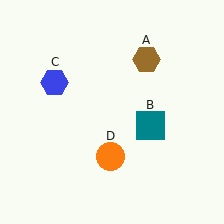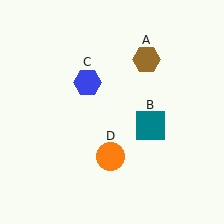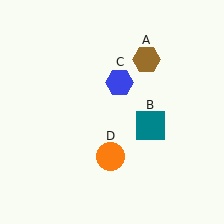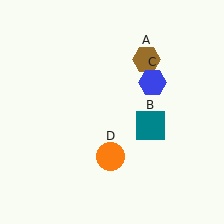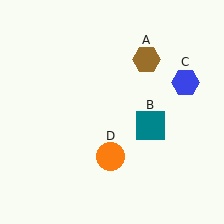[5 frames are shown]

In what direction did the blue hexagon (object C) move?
The blue hexagon (object C) moved right.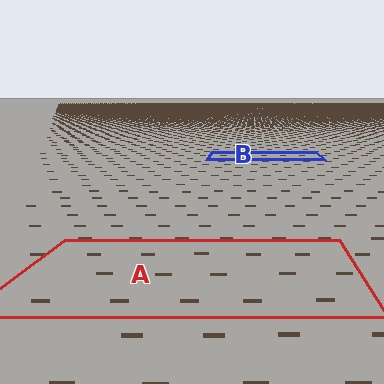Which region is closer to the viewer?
Region A is closer. The texture elements there are larger and more spread out.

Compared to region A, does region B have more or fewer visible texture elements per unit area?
Region B has more texture elements per unit area — they are packed more densely because it is farther away.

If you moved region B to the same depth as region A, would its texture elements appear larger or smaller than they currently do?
They would appear larger. At a closer depth, the same texture elements are projected at a bigger on-screen size.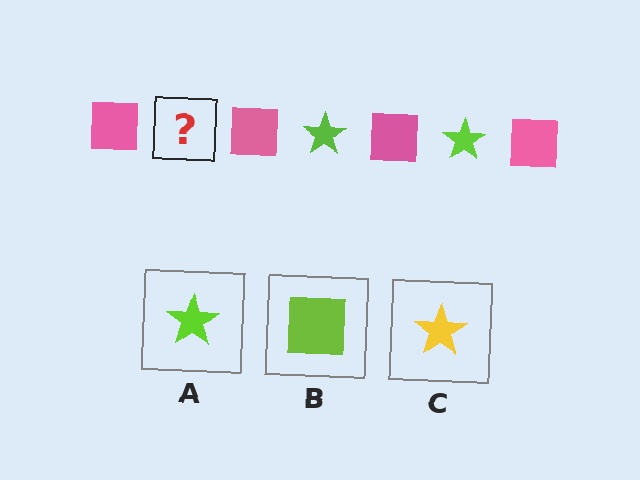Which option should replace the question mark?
Option A.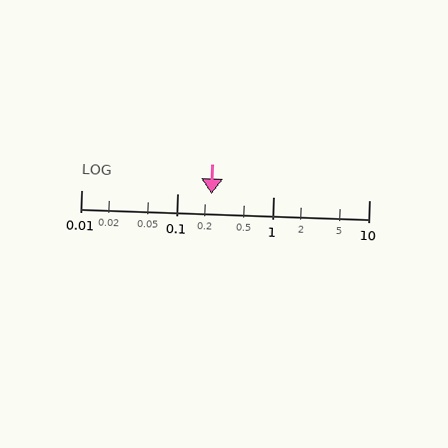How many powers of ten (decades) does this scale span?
The scale spans 3 decades, from 0.01 to 10.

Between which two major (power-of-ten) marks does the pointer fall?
The pointer is between 0.1 and 1.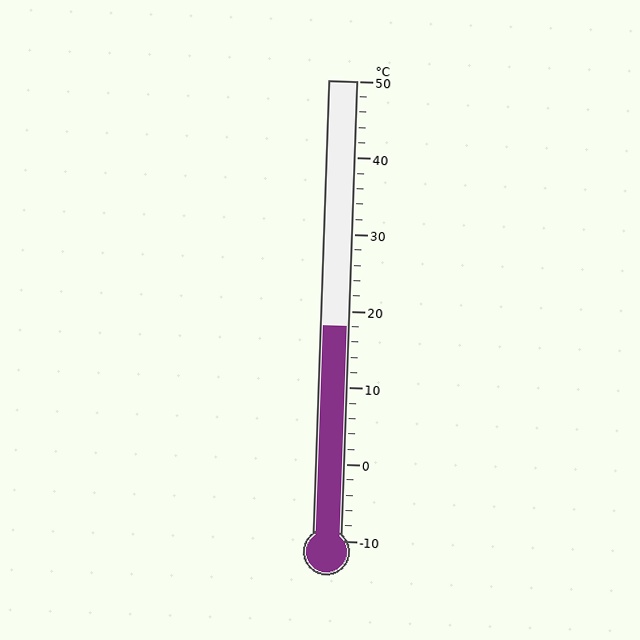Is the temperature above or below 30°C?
The temperature is below 30°C.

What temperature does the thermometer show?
The thermometer shows approximately 18°C.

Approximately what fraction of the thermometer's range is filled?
The thermometer is filled to approximately 45% of its range.